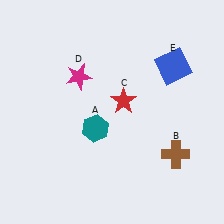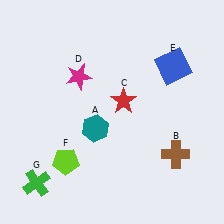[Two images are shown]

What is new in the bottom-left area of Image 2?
A lime pentagon (F) was added in the bottom-left area of Image 2.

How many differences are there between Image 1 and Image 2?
There are 2 differences between the two images.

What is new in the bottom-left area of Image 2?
A green cross (G) was added in the bottom-left area of Image 2.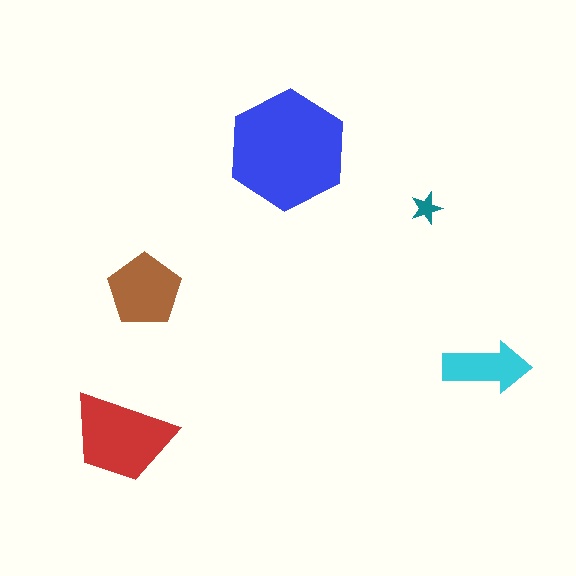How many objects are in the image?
There are 5 objects in the image.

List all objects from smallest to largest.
The teal star, the cyan arrow, the brown pentagon, the red trapezoid, the blue hexagon.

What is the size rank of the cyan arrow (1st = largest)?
4th.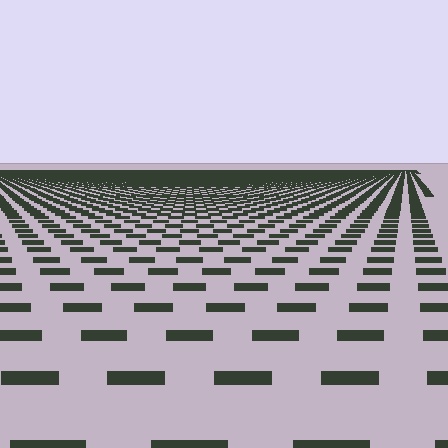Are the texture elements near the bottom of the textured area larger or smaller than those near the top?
Larger. Near the bottom, elements are closer to the viewer and appear at a bigger on-screen size.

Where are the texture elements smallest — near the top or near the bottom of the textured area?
Near the top.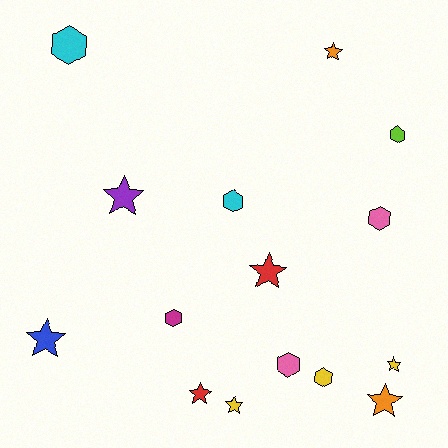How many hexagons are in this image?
There are 7 hexagons.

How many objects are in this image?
There are 15 objects.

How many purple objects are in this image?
There is 1 purple object.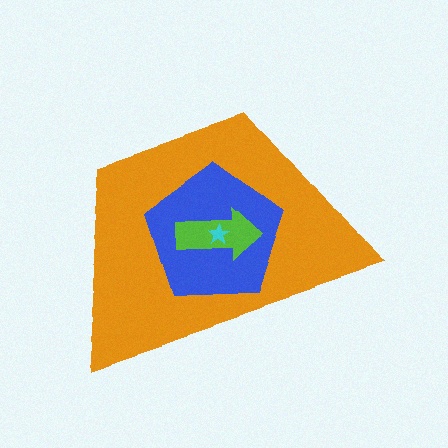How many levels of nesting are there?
4.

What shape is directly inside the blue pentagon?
The lime arrow.